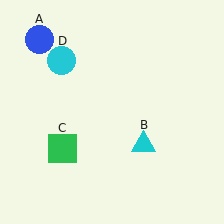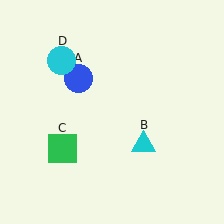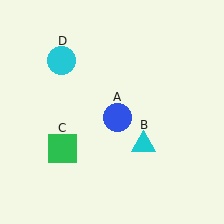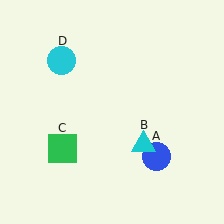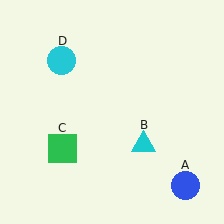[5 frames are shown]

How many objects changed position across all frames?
1 object changed position: blue circle (object A).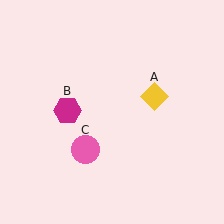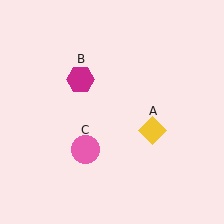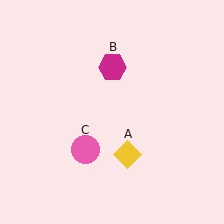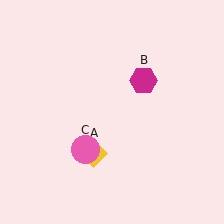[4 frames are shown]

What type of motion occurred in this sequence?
The yellow diamond (object A), magenta hexagon (object B) rotated clockwise around the center of the scene.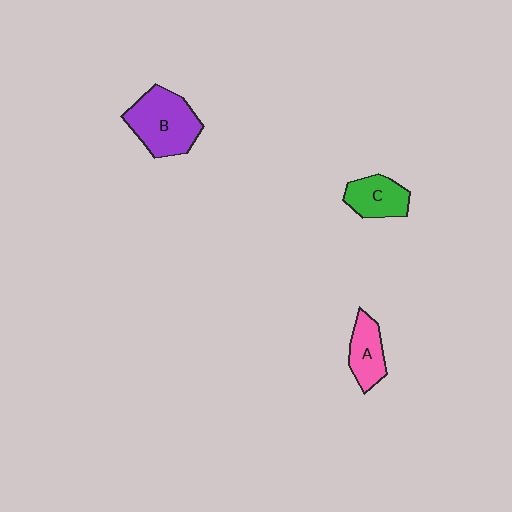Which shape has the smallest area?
Shape A (pink).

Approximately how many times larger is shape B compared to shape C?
Approximately 1.7 times.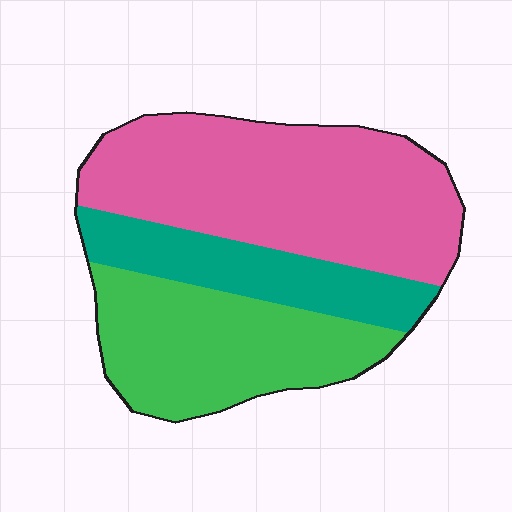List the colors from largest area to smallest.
From largest to smallest: pink, green, teal.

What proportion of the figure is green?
Green covers 32% of the figure.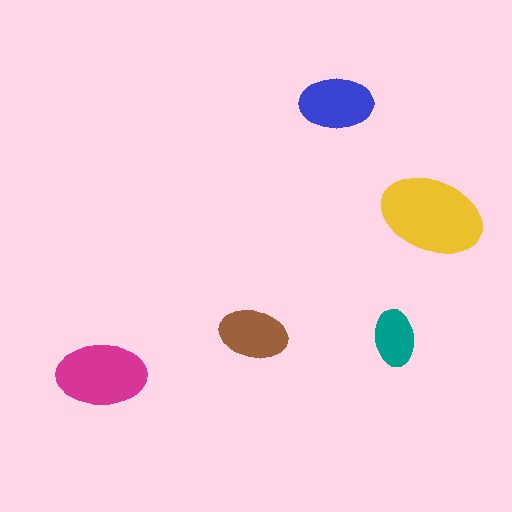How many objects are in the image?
There are 5 objects in the image.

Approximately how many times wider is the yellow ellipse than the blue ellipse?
About 1.5 times wider.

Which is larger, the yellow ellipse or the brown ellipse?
The yellow one.